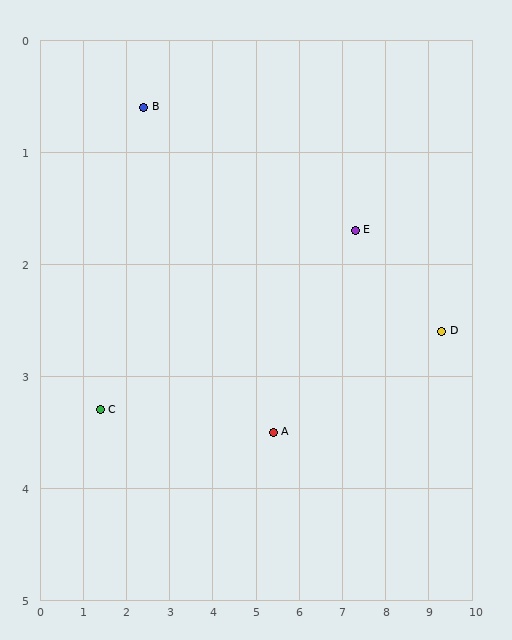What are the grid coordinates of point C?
Point C is at approximately (1.4, 3.3).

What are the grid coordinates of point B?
Point B is at approximately (2.4, 0.6).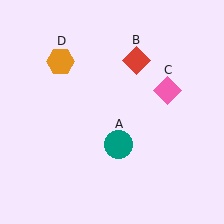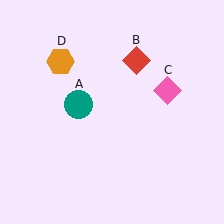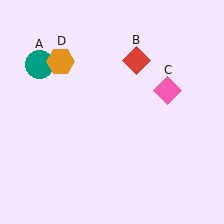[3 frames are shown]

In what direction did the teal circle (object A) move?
The teal circle (object A) moved up and to the left.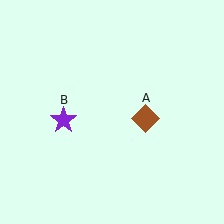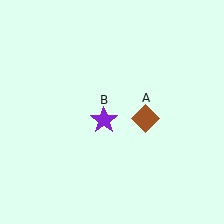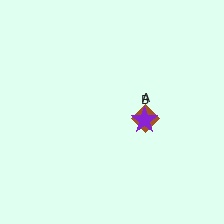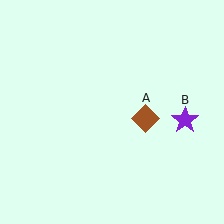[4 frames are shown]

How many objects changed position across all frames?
1 object changed position: purple star (object B).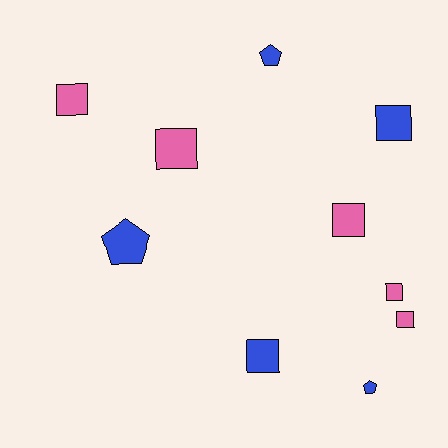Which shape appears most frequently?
Square, with 7 objects.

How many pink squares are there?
There are 5 pink squares.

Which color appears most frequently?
Blue, with 5 objects.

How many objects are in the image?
There are 10 objects.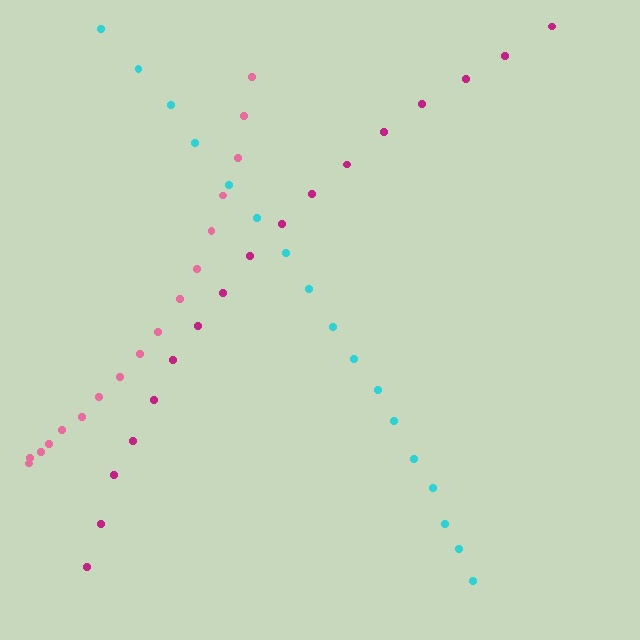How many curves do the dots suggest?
There are 3 distinct paths.